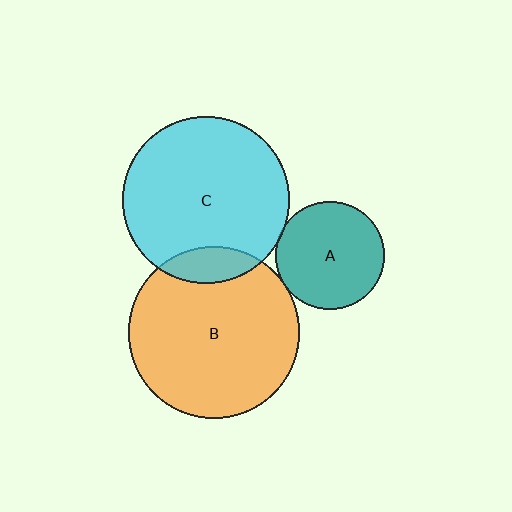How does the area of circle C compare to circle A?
Approximately 2.4 times.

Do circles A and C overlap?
Yes.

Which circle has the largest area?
Circle B (orange).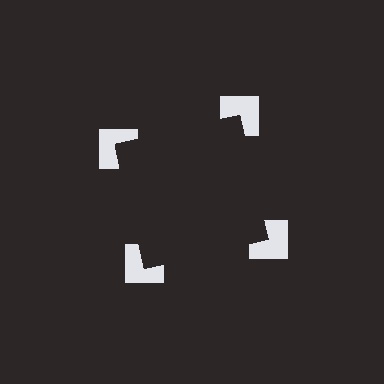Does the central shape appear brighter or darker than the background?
It typically appears slightly darker than the background, even though no actual brightness change is drawn.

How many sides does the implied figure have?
4 sides.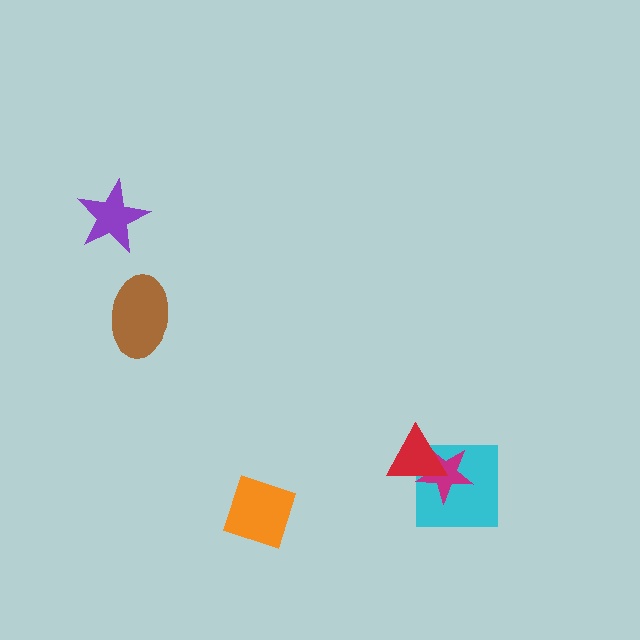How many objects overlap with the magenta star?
2 objects overlap with the magenta star.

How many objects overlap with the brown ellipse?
0 objects overlap with the brown ellipse.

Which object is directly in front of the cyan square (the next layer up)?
The magenta star is directly in front of the cyan square.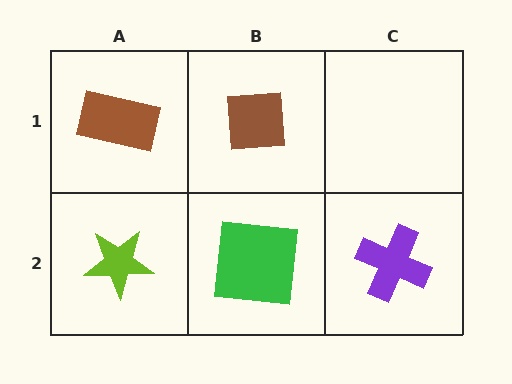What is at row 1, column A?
A brown rectangle.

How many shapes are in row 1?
2 shapes.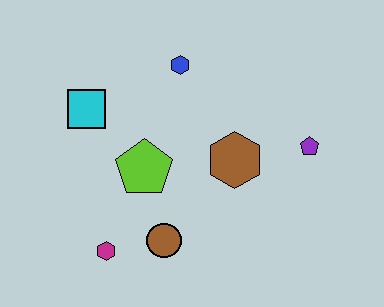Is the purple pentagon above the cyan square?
No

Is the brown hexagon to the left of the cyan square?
No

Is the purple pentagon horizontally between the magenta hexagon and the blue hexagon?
No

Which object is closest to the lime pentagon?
The brown circle is closest to the lime pentagon.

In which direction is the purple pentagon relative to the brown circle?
The purple pentagon is to the right of the brown circle.